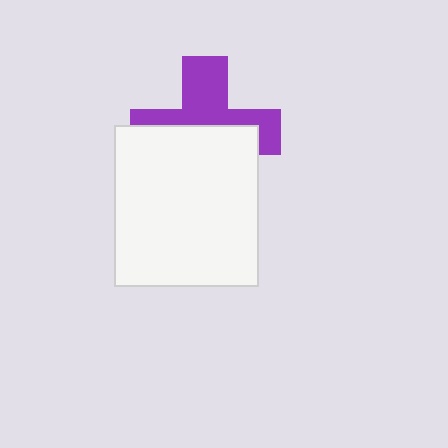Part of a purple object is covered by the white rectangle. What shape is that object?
It is a cross.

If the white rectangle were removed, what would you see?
You would see the complete purple cross.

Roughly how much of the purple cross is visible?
About half of it is visible (roughly 47%).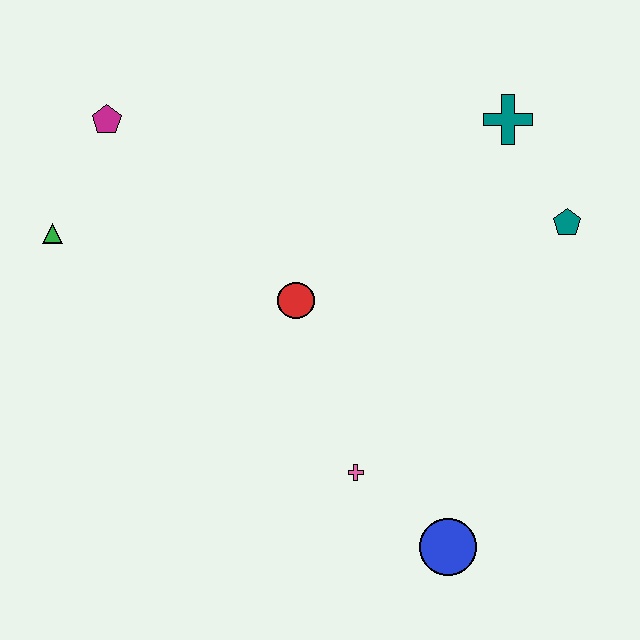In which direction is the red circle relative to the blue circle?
The red circle is above the blue circle.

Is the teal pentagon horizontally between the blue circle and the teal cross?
No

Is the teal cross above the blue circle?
Yes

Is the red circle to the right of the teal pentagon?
No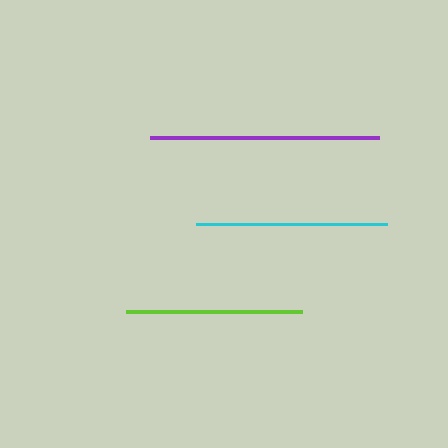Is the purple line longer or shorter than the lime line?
The purple line is longer than the lime line.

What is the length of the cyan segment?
The cyan segment is approximately 191 pixels long.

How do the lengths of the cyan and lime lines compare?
The cyan and lime lines are approximately the same length.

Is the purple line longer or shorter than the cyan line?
The purple line is longer than the cyan line.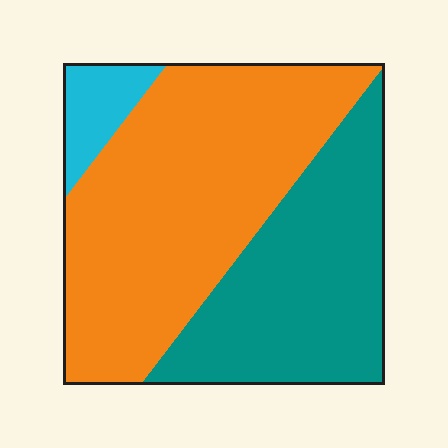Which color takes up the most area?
Orange, at roughly 55%.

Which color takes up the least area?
Cyan, at roughly 5%.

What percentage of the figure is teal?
Teal covers around 40% of the figure.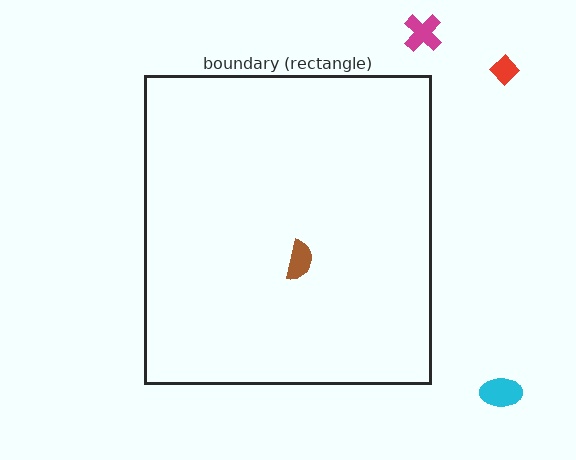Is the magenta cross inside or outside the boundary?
Outside.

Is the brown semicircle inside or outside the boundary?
Inside.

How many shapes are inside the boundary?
1 inside, 3 outside.